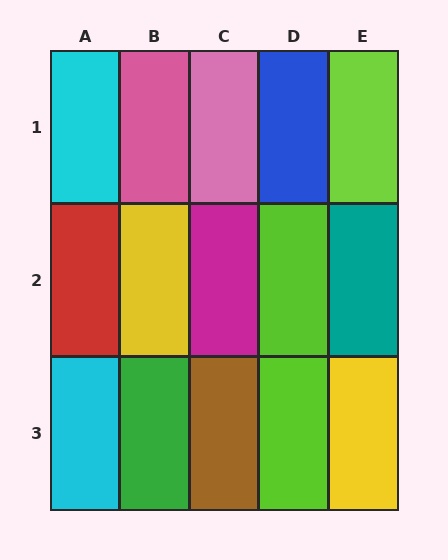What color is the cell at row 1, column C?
Pink.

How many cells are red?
1 cell is red.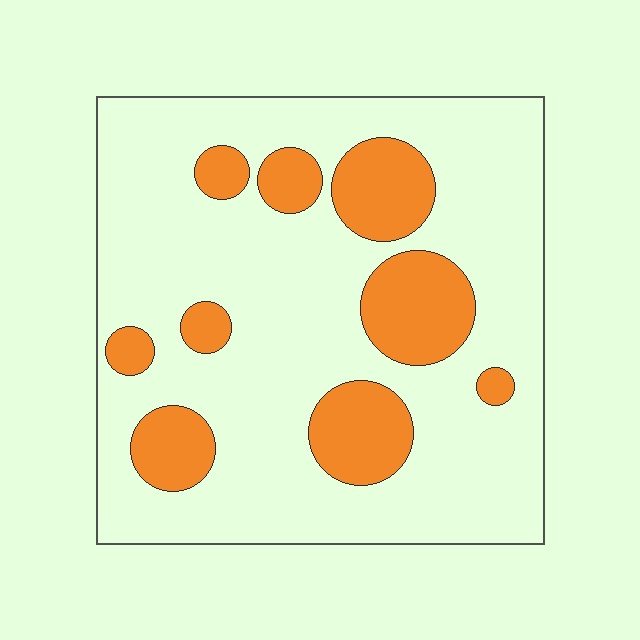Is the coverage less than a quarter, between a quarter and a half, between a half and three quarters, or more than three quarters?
Less than a quarter.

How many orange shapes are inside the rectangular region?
9.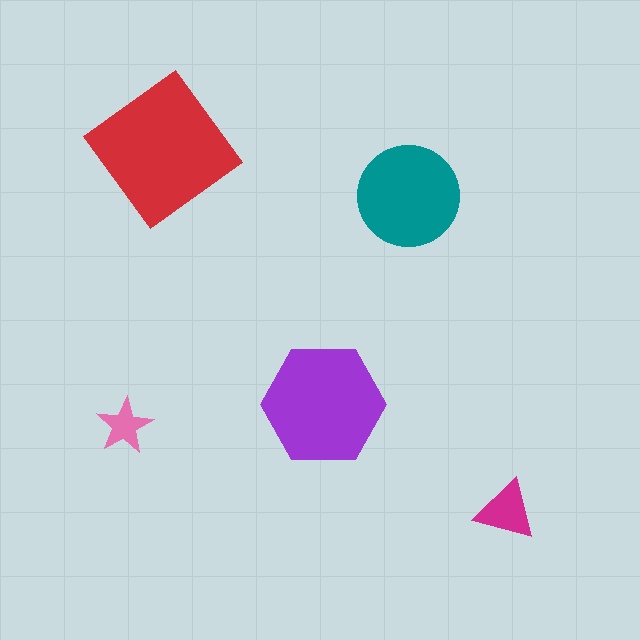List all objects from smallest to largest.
The pink star, the magenta triangle, the teal circle, the purple hexagon, the red diamond.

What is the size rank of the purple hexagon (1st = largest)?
2nd.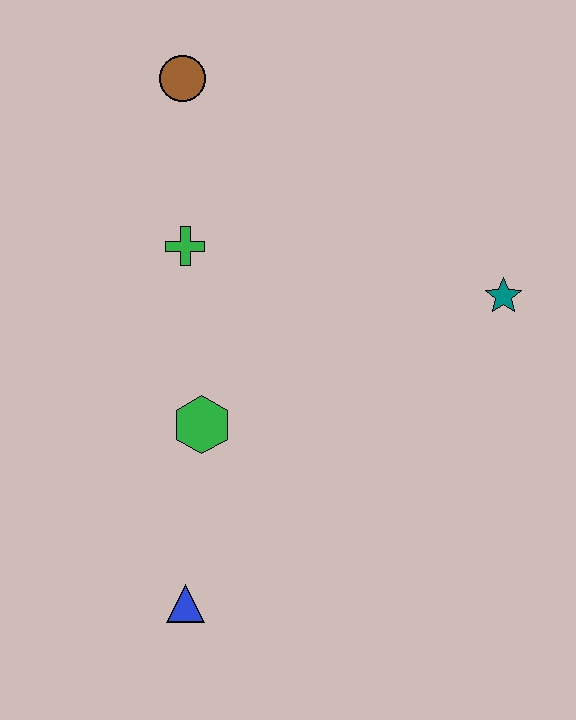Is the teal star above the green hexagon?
Yes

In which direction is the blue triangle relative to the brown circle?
The blue triangle is below the brown circle.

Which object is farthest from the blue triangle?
The brown circle is farthest from the blue triangle.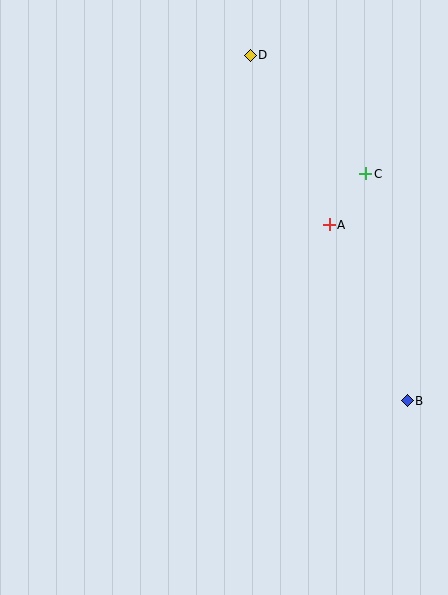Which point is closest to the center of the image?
Point A at (329, 225) is closest to the center.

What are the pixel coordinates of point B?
Point B is at (407, 401).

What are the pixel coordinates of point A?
Point A is at (329, 225).